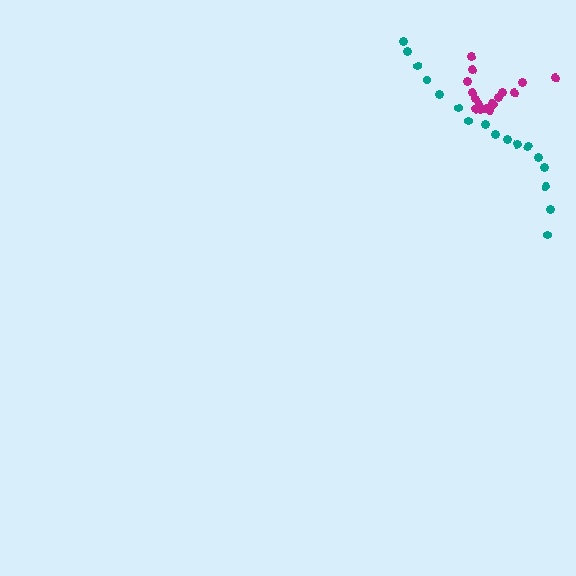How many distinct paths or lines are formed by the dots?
There are 2 distinct paths.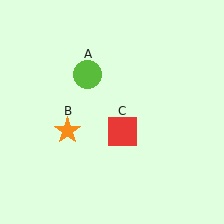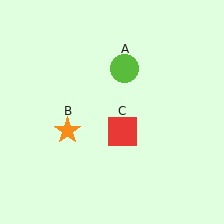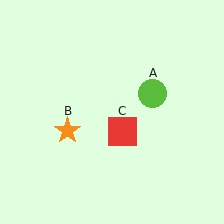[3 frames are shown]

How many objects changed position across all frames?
1 object changed position: lime circle (object A).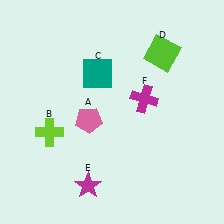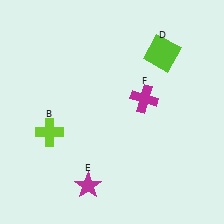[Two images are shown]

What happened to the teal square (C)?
The teal square (C) was removed in Image 2. It was in the top-left area of Image 1.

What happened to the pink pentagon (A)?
The pink pentagon (A) was removed in Image 2. It was in the bottom-left area of Image 1.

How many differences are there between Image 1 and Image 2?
There are 2 differences between the two images.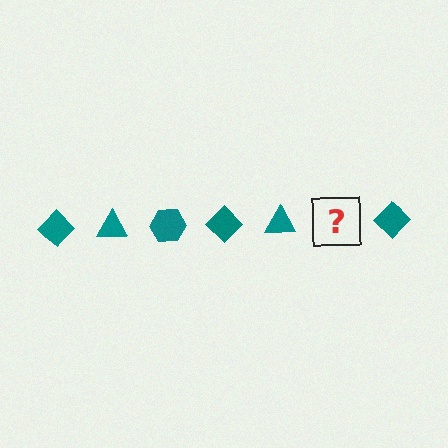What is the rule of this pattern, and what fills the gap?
The rule is that the pattern cycles through diamond, triangle, hexagon shapes in teal. The gap should be filled with a teal hexagon.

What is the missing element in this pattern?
The missing element is a teal hexagon.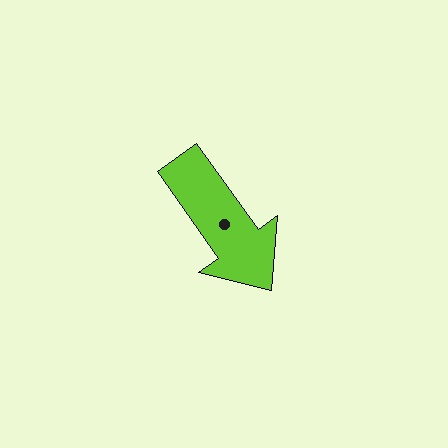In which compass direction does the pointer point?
Southeast.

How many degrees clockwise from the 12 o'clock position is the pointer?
Approximately 145 degrees.